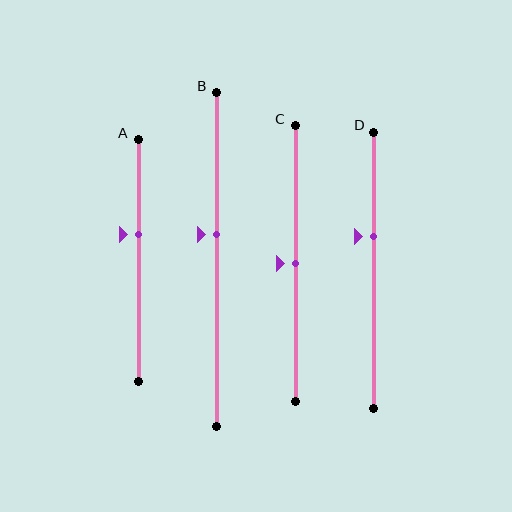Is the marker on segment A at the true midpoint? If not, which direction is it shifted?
No, the marker on segment A is shifted upward by about 11% of the segment length.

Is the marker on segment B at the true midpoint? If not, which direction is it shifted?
No, the marker on segment B is shifted upward by about 8% of the segment length.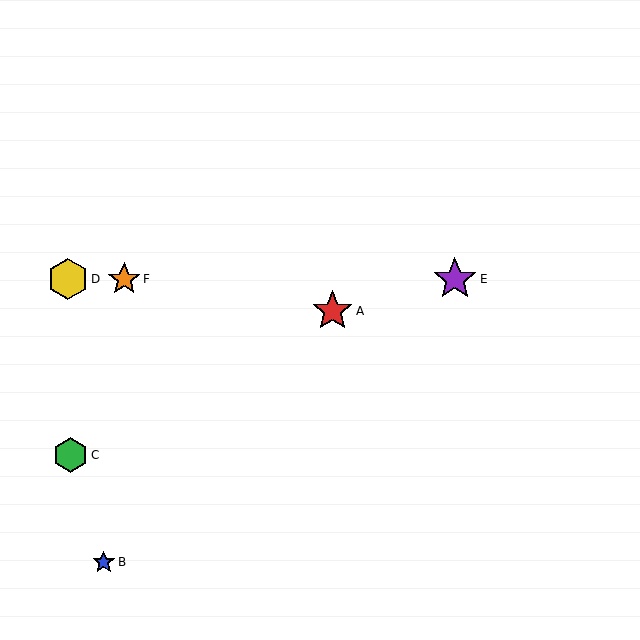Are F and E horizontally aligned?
Yes, both are at y≈279.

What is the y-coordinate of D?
Object D is at y≈279.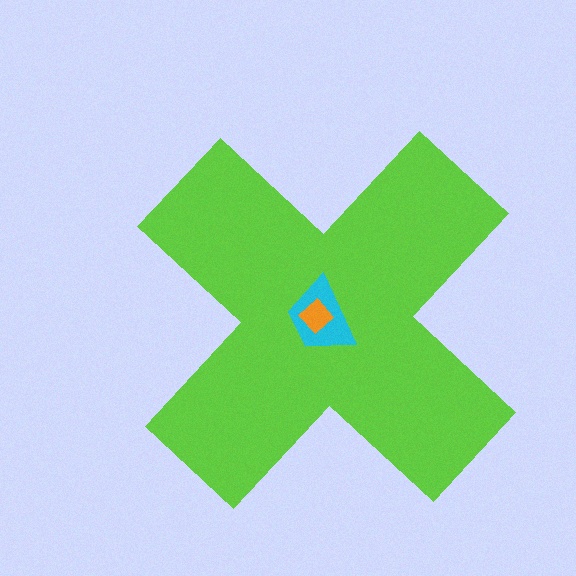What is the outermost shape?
The lime cross.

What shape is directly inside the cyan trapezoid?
The orange diamond.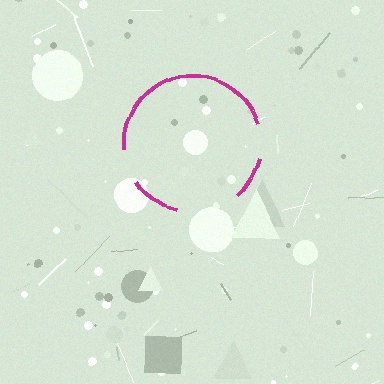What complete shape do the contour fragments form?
The contour fragments form a circle.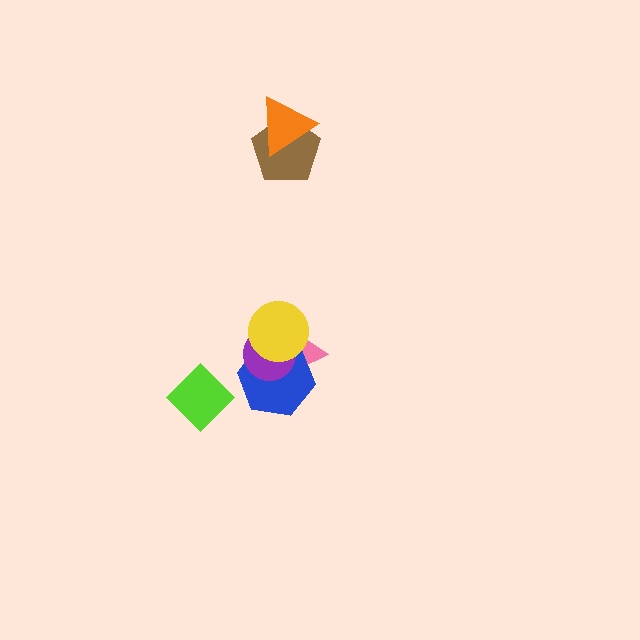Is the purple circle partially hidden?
Yes, it is partially covered by another shape.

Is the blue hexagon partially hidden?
Yes, it is partially covered by another shape.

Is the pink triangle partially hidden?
Yes, it is partially covered by another shape.